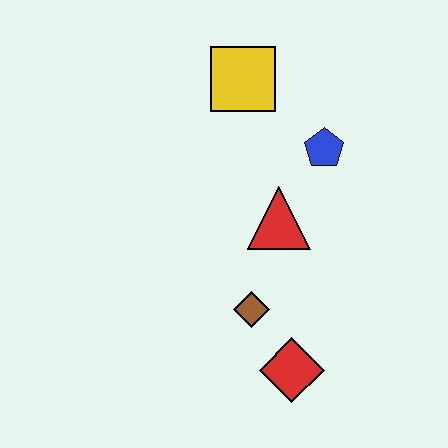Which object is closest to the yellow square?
The blue pentagon is closest to the yellow square.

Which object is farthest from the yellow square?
The red diamond is farthest from the yellow square.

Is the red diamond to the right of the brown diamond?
Yes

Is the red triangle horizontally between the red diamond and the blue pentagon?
No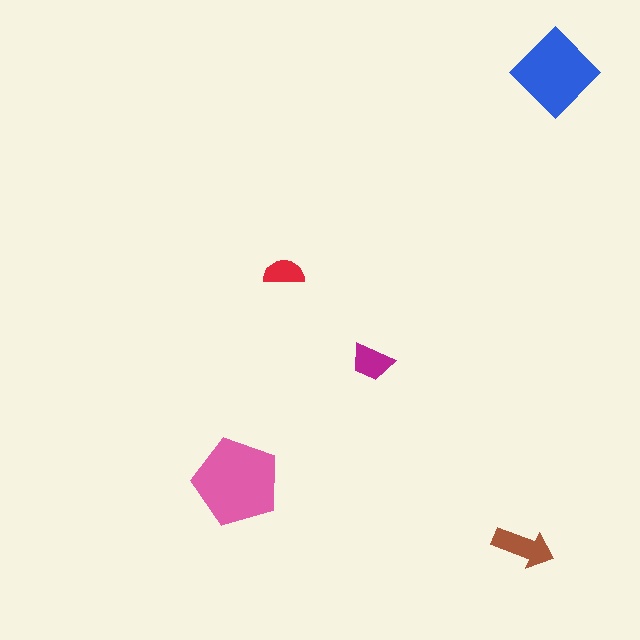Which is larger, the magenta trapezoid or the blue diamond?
The blue diamond.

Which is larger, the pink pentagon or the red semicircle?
The pink pentagon.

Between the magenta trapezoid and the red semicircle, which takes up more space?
The magenta trapezoid.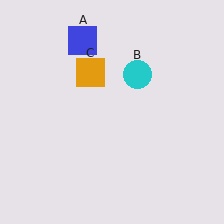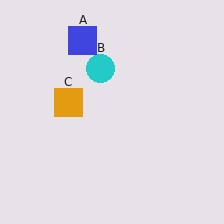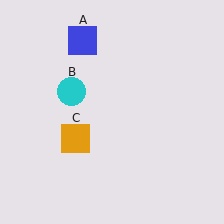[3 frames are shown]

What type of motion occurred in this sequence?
The cyan circle (object B), orange square (object C) rotated counterclockwise around the center of the scene.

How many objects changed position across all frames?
2 objects changed position: cyan circle (object B), orange square (object C).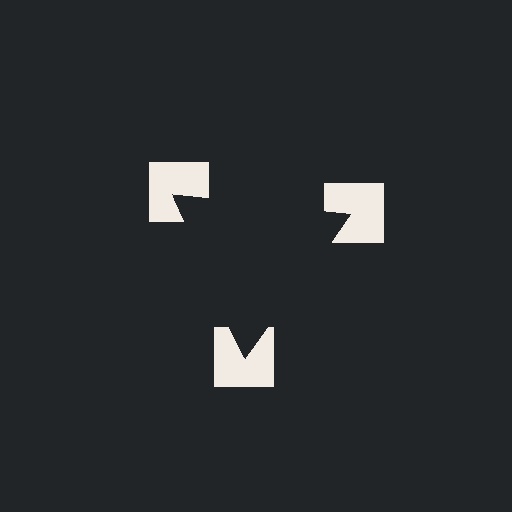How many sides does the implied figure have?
3 sides.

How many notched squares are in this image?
There are 3 — one at each vertex of the illusory triangle.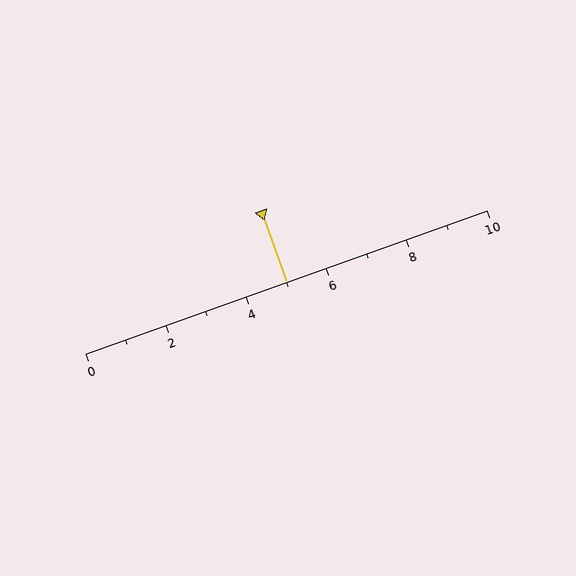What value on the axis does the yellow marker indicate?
The marker indicates approximately 5.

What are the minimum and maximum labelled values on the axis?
The axis runs from 0 to 10.